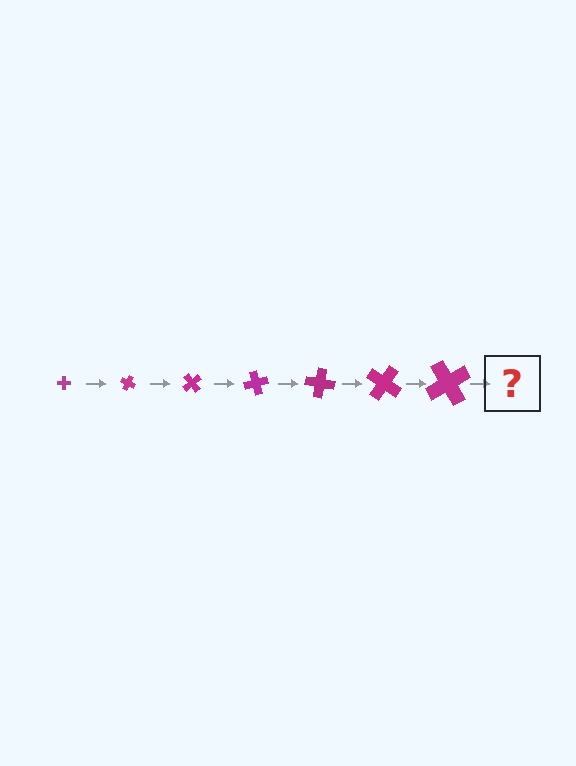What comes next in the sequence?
The next element should be a cross, larger than the previous one and rotated 175 degrees from the start.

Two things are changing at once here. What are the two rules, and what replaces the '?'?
The two rules are that the cross grows larger each step and it rotates 25 degrees each step. The '?' should be a cross, larger than the previous one and rotated 175 degrees from the start.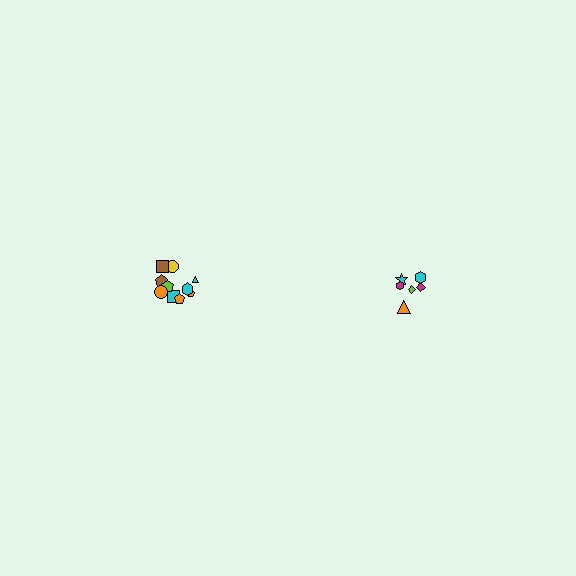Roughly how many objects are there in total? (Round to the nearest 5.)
Roughly 15 objects in total.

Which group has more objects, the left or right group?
The left group.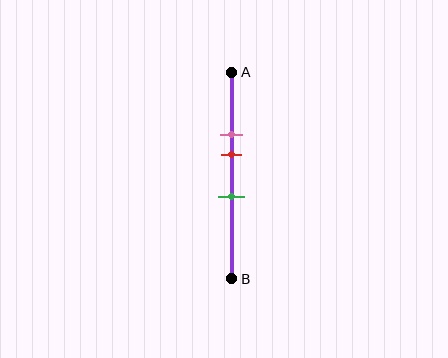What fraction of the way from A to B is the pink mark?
The pink mark is approximately 30% (0.3) of the way from A to B.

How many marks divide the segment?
There are 3 marks dividing the segment.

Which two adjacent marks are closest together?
The pink and red marks are the closest adjacent pair.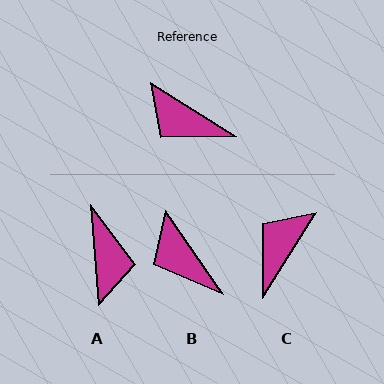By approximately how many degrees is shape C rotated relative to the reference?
Approximately 90 degrees clockwise.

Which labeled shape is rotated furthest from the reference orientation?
A, about 127 degrees away.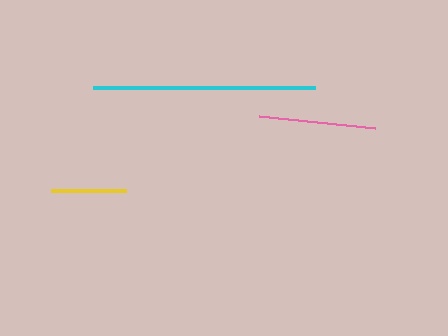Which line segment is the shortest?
The yellow line is the shortest at approximately 75 pixels.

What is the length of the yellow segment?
The yellow segment is approximately 75 pixels long.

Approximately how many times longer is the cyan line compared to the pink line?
The cyan line is approximately 1.9 times the length of the pink line.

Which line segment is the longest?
The cyan line is the longest at approximately 222 pixels.